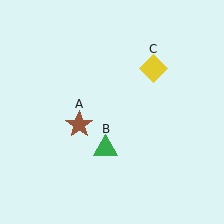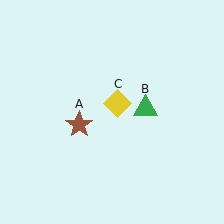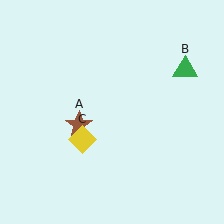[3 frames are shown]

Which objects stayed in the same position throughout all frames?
Brown star (object A) remained stationary.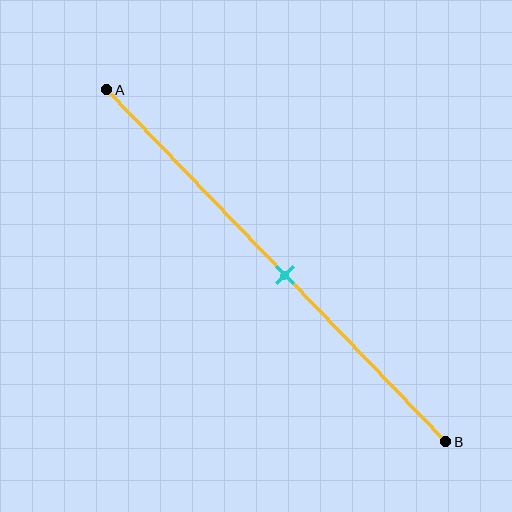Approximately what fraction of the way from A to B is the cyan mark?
The cyan mark is approximately 55% of the way from A to B.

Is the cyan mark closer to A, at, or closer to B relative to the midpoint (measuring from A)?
The cyan mark is approximately at the midpoint of segment AB.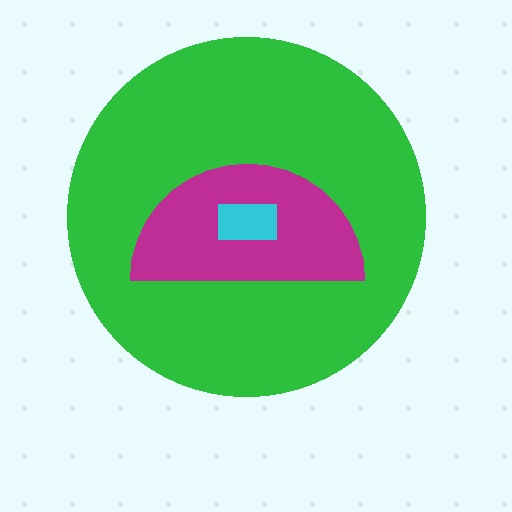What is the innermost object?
The cyan rectangle.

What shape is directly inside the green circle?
The magenta semicircle.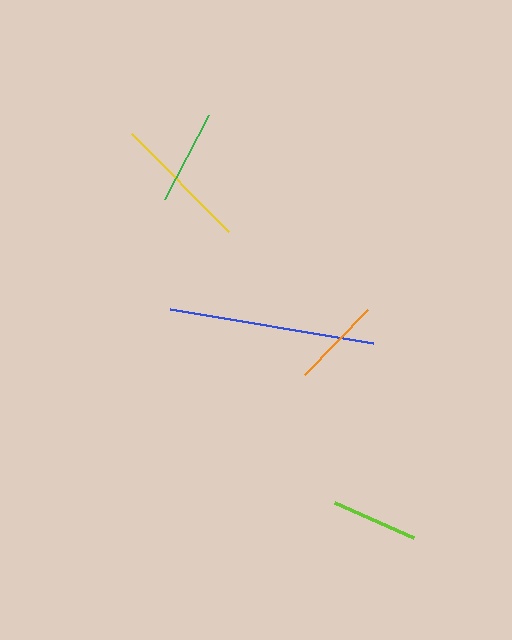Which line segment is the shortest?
The lime line is the shortest at approximately 87 pixels.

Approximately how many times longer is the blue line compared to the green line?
The blue line is approximately 2.2 times the length of the green line.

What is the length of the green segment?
The green segment is approximately 95 pixels long.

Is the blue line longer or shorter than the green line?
The blue line is longer than the green line.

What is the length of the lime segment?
The lime segment is approximately 87 pixels long.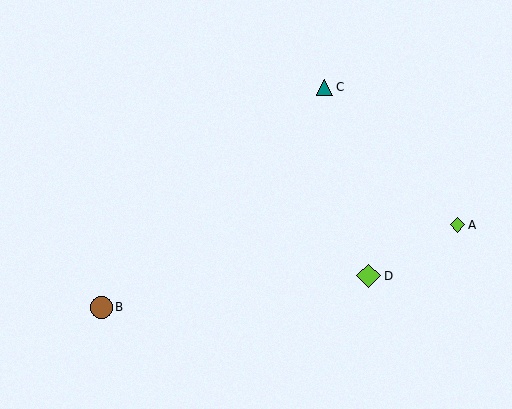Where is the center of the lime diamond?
The center of the lime diamond is at (457, 225).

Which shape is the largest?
The lime diamond (labeled D) is the largest.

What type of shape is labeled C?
Shape C is a teal triangle.